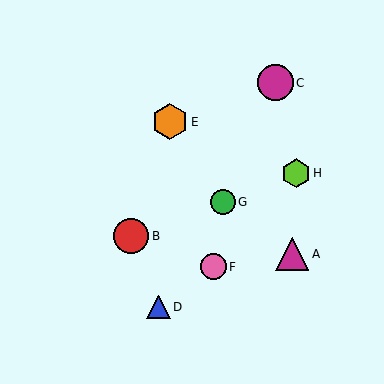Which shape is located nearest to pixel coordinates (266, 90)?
The magenta circle (labeled C) at (275, 83) is nearest to that location.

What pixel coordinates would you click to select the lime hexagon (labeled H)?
Click at (296, 173) to select the lime hexagon H.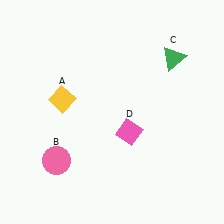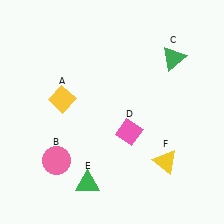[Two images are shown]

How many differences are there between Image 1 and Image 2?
There are 2 differences between the two images.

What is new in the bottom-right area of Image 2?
A yellow triangle (F) was added in the bottom-right area of Image 2.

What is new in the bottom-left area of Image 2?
A green triangle (E) was added in the bottom-left area of Image 2.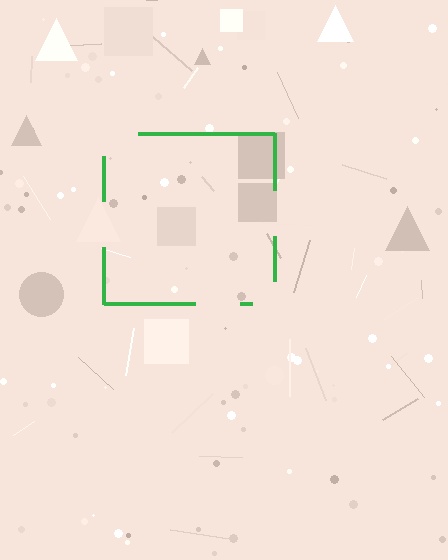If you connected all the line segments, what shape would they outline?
They would outline a square.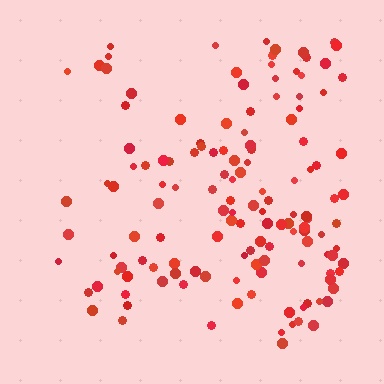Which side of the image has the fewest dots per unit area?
The left.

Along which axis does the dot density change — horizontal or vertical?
Horizontal.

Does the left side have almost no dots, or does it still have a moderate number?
Still a moderate number, just noticeably fewer than the right.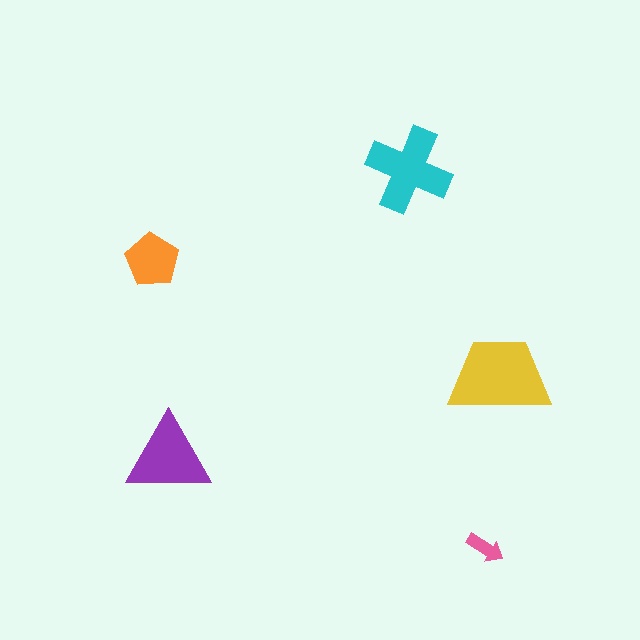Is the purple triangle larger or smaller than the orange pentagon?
Larger.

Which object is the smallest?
The pink arrow.